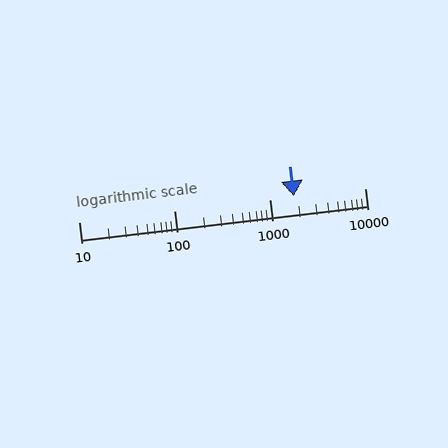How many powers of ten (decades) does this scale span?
The scale spans 3 decades, from 10 to 10000.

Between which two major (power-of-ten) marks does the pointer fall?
The pointer is between 1000 and 10000.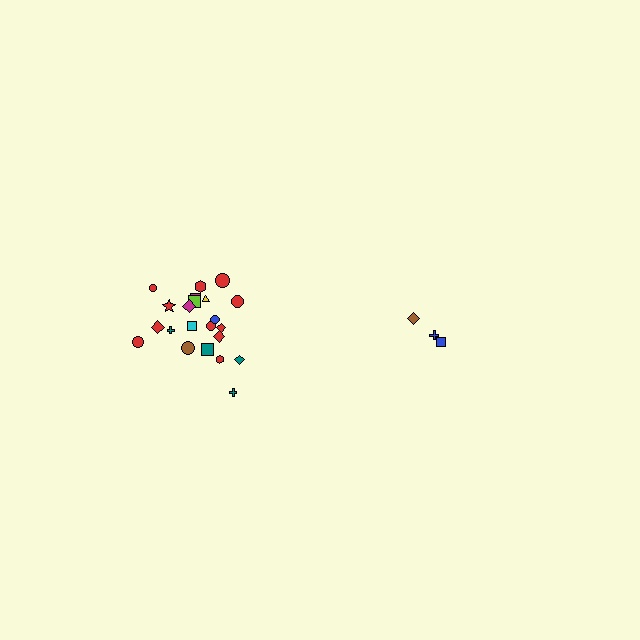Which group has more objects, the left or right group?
The left group.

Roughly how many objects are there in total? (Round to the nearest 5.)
Roughly 25 objects in total.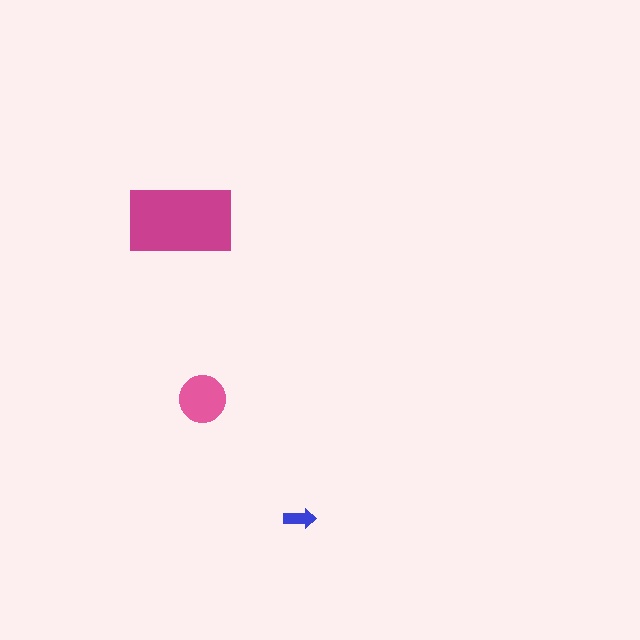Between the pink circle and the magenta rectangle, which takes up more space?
The magenta rectangle.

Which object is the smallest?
The blue arrow.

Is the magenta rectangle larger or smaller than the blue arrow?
Larger.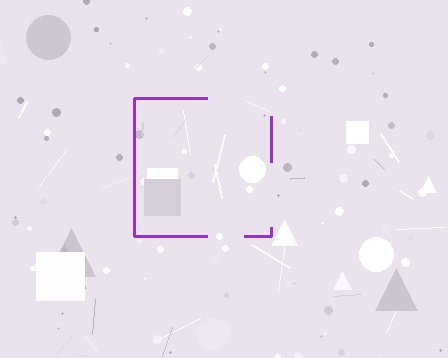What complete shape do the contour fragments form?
The contour fragments form a square.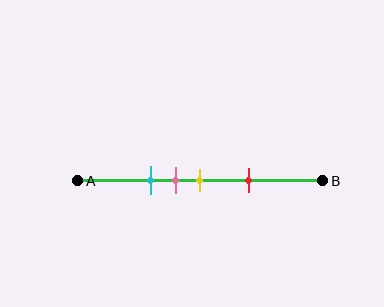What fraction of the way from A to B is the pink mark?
The pink mark is approximately 40% (0.4) of the way from A to B.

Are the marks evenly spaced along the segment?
No, the marks are not evenly spaced.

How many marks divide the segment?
There are 4 marks dividing the segment.